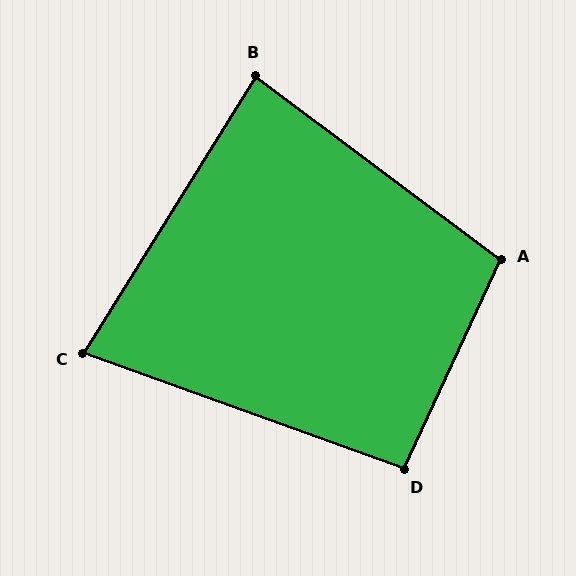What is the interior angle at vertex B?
Approximately 85 degrees (acute).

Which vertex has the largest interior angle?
A, at approximately 102 degrees.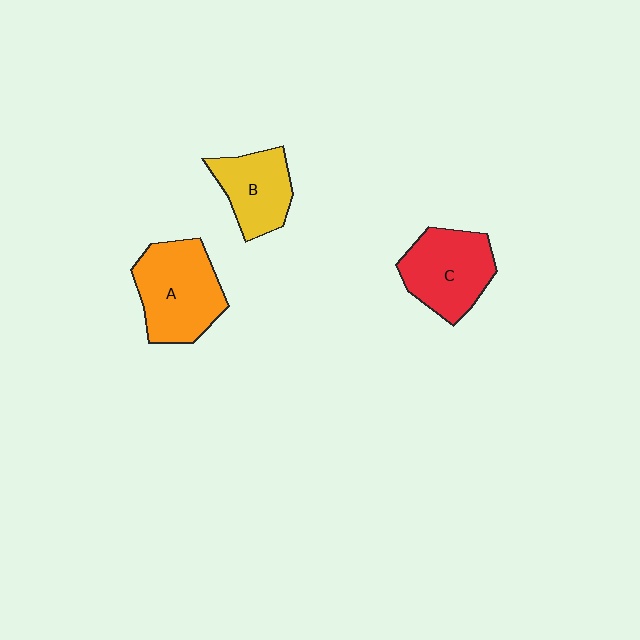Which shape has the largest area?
Shape A (orange).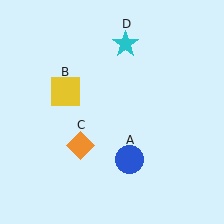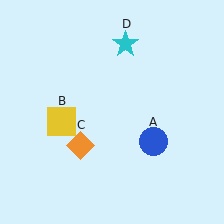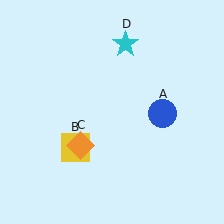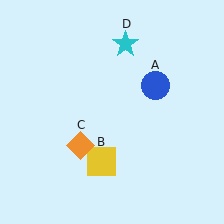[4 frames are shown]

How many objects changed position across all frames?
2 objects changed position: blue circle (object A), yellow square (object B).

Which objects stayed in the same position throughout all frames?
Orange diamond (object C) and cyan star (object D) remained stationary.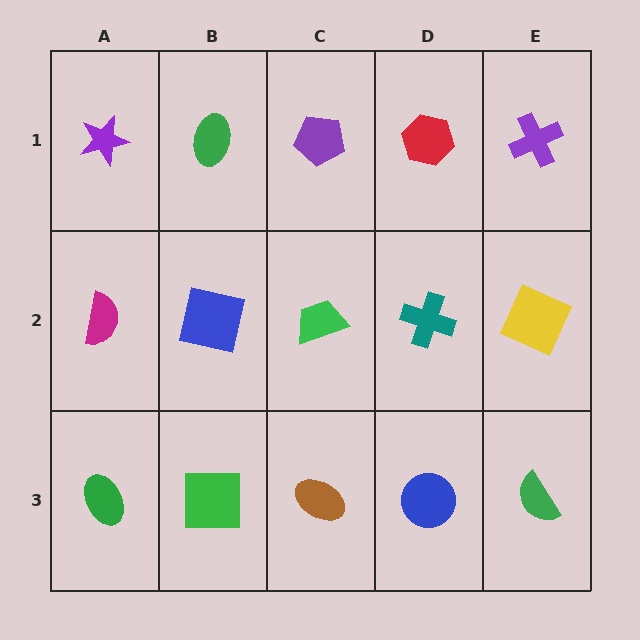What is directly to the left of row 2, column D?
A green trapezoid.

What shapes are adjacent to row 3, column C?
A green trapezoid (row 2, column C), a green square (row 3, column B), a blue circle (row 3, column D).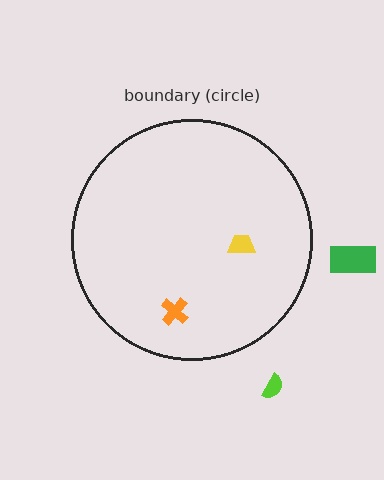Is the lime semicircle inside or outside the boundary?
Outside.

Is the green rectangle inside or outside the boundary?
Outside.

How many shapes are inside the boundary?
2 inside, 2 outside.